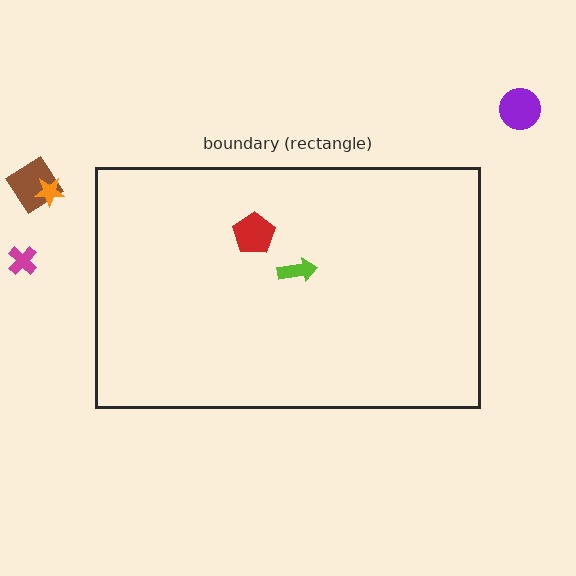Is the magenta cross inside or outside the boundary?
Outside.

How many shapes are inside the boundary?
2 inside, 4 outside.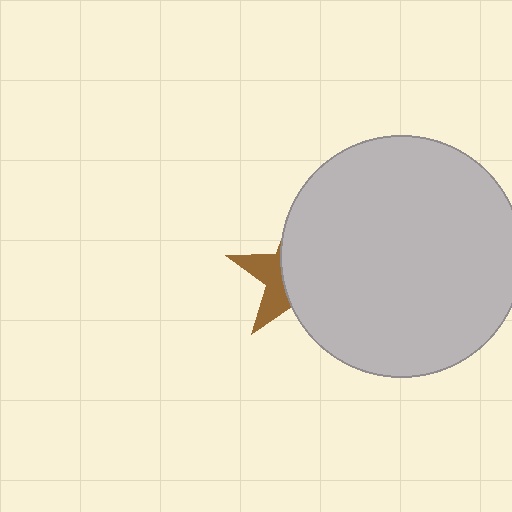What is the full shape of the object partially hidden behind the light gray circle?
The partially hidden object is a brown star.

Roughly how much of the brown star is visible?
A small part of it is visible (roughly 35%).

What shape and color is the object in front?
The object in front is a light gray circle.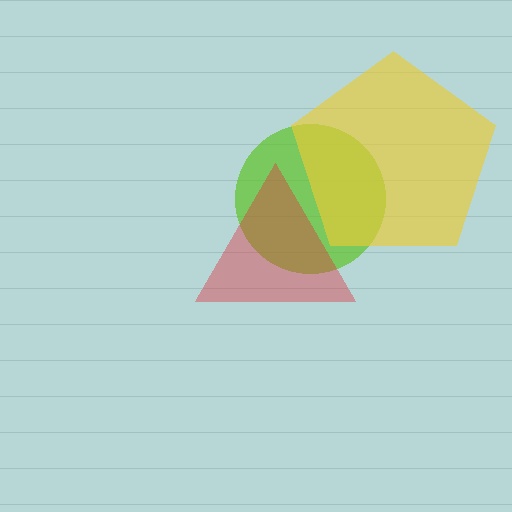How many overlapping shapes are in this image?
There are 3 overlapping shapes in the image.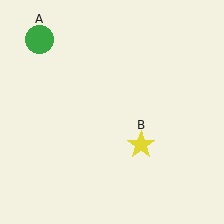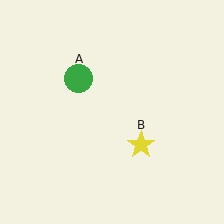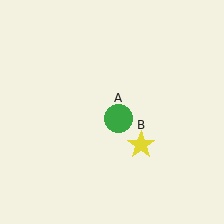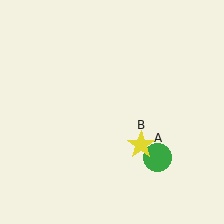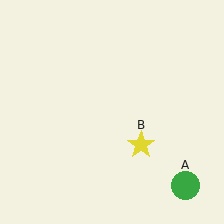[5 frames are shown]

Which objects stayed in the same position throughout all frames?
Yellow star (object B) remained stationary.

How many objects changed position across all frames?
1 object changed position: green circle (object A).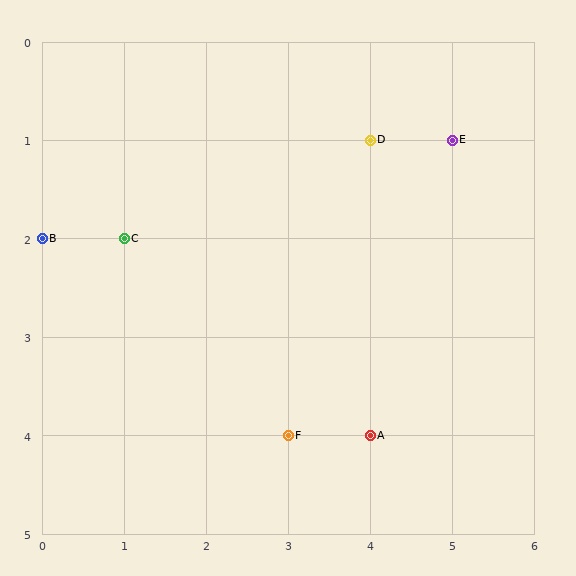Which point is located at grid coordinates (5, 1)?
Point E is at (5, 1).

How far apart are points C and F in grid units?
Points C and F are 2 columns and 2 rows apart (about 2.8 grid units diagonally).